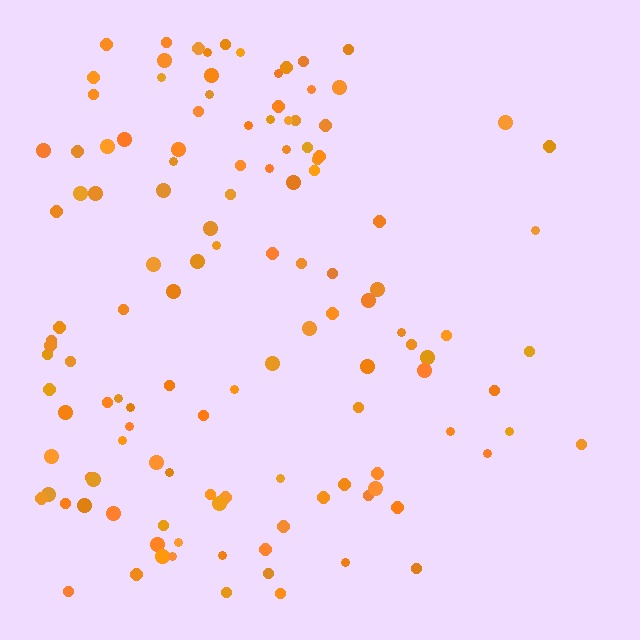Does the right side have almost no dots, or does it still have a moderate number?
Still a moderate number, just noticeably fewer than the left.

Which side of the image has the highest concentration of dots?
The left.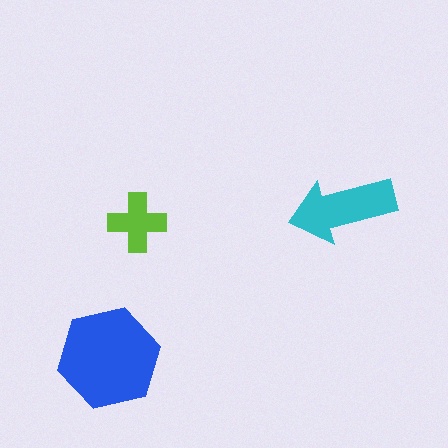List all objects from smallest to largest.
The lime cross, the cyan arrow, the blue hexagon.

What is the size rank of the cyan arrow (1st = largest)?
2nd.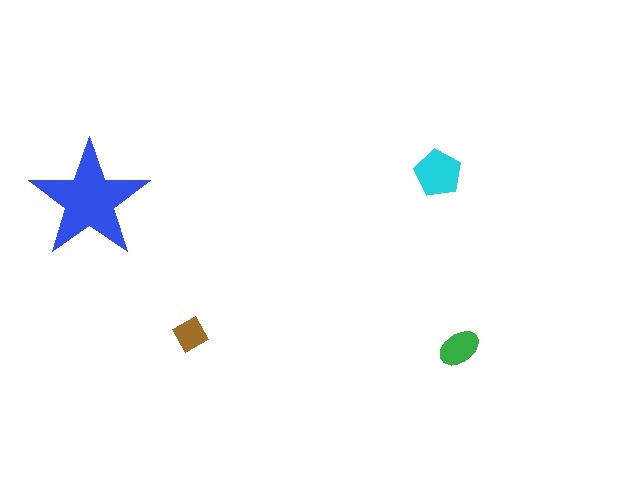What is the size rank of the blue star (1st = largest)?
1st.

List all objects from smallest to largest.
The brown diamond, the green ellipse, the cyan pentagon, the blue star.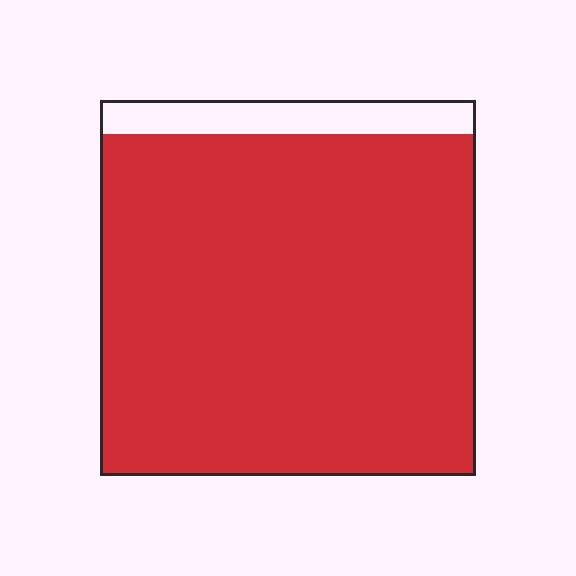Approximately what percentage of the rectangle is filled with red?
Approximately 90%.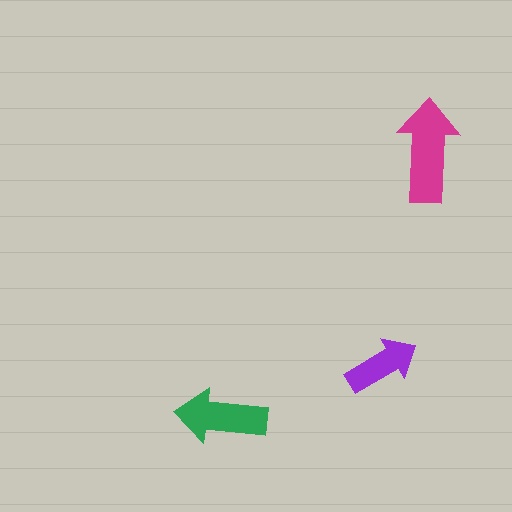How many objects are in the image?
There are 3 objects in the image.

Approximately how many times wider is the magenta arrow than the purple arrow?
About 1.5 times wider.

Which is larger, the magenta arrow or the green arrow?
The magenta one.